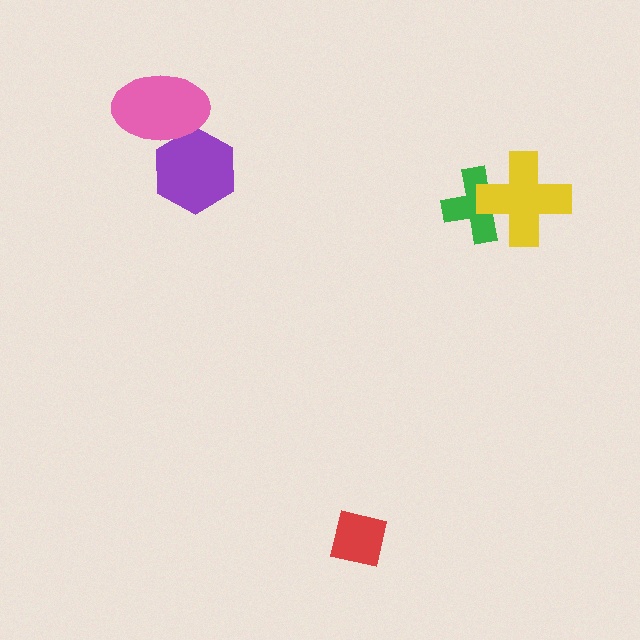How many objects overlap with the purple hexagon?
1 object overlaps with the purple hexagon.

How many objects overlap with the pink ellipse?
1 object overlaps with the pink ellipse.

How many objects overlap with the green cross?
1 object overlaps with the green cross.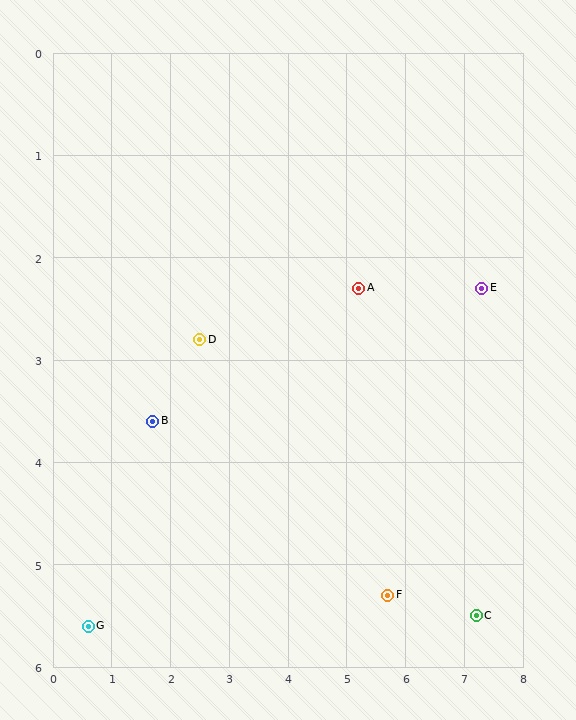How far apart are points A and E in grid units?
Points A and E are about 2.1 grid units apart.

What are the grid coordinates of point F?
Point F is at approximately (5.7, 5.3).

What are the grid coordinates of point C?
Point C is at approximately (7.2, 5.5).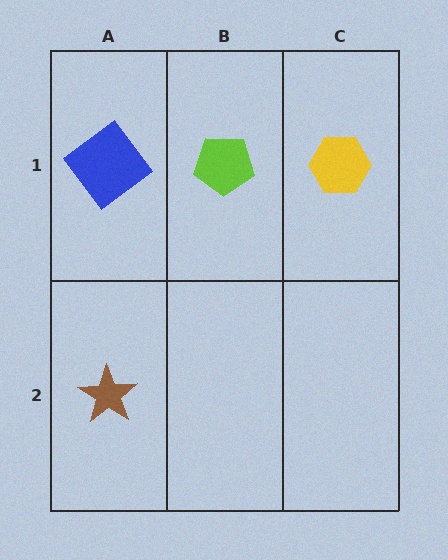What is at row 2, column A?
A brown star.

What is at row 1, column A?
A blue diamond.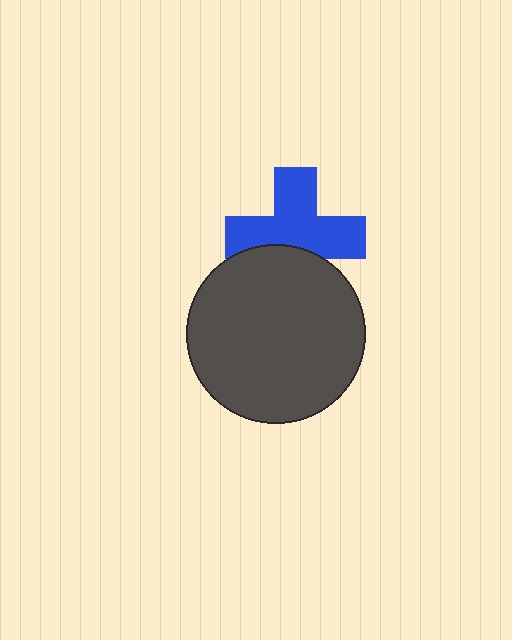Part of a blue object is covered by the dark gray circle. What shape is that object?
It is a cross.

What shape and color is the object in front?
The object in front is a dark gray circle.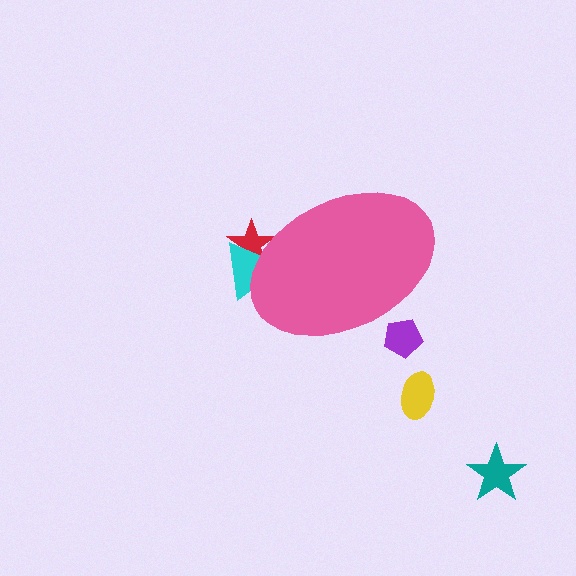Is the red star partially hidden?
Yes, the red star is partially hidden behind the pink ellipse.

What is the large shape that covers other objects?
A pink ellipse.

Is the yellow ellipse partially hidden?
No, the yellow ellipse is fully visible.